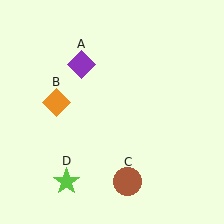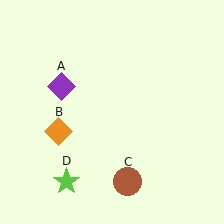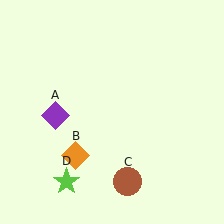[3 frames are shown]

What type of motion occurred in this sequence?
The purple diamond (object A), orange diamond (object B) rotated counterclockwise around the center of the scene.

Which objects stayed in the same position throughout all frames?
Brown circle (object C) and lime star (object D) remained stationary.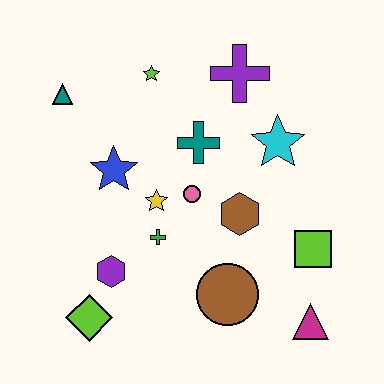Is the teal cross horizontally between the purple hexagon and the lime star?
No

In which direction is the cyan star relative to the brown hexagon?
The cyan star is above the brown hexagon.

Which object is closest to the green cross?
The yellow star is closest to the green cross.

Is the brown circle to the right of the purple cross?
No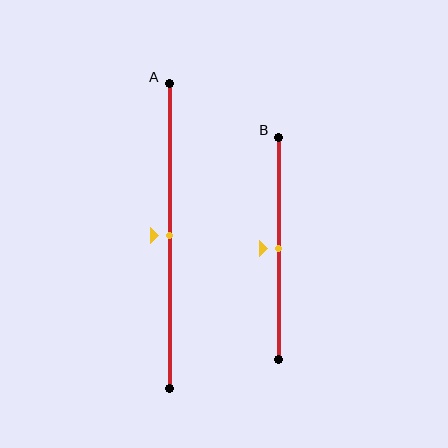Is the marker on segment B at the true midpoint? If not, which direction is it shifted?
Yes, the marker on segment B is at the true midpoint.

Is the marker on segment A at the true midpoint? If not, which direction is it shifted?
Yes, the marker on segment A is at the true midpoint.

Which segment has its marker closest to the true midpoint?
Segment A has its marker closest to the true midpoint.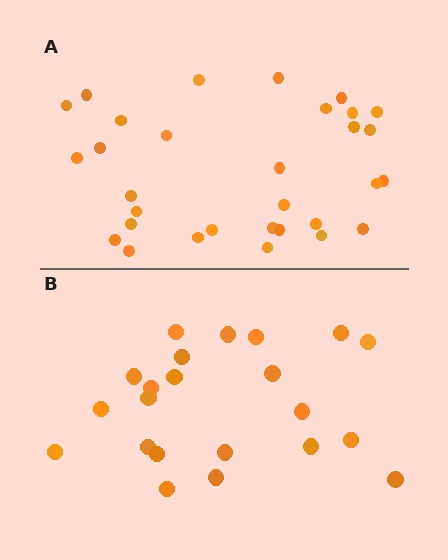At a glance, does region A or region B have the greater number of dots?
Region A (the top region) has more dots.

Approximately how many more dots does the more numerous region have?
Region A has roughly 8 or so more dots than region B.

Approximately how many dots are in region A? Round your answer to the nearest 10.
About 30 dots. (The exact count is 31, which rounds to 30.)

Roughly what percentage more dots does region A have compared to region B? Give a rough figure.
About 40% more.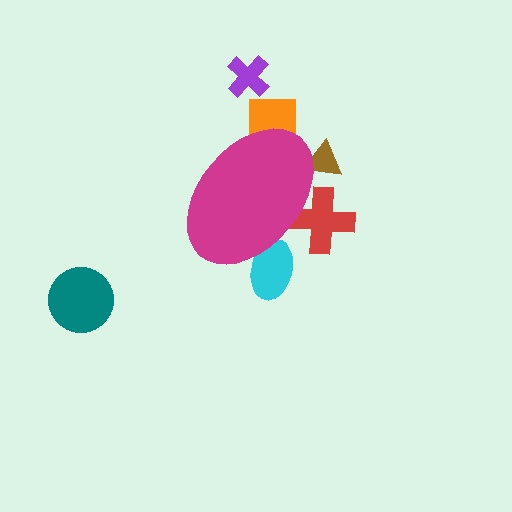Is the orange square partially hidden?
Yes, the orange square is partially hidden behind the magenta ellipse.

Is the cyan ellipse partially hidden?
Yes, the cyan ellipse is partially hidden behind the magenta ellipse.